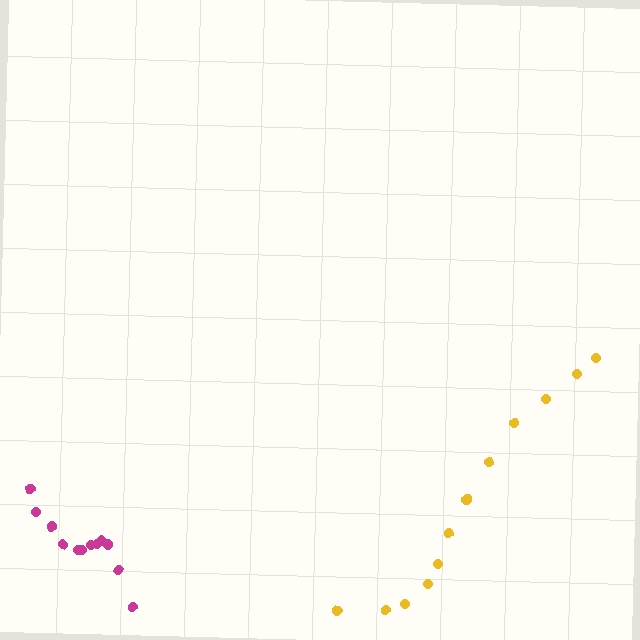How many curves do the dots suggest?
There are 2 distinct paths.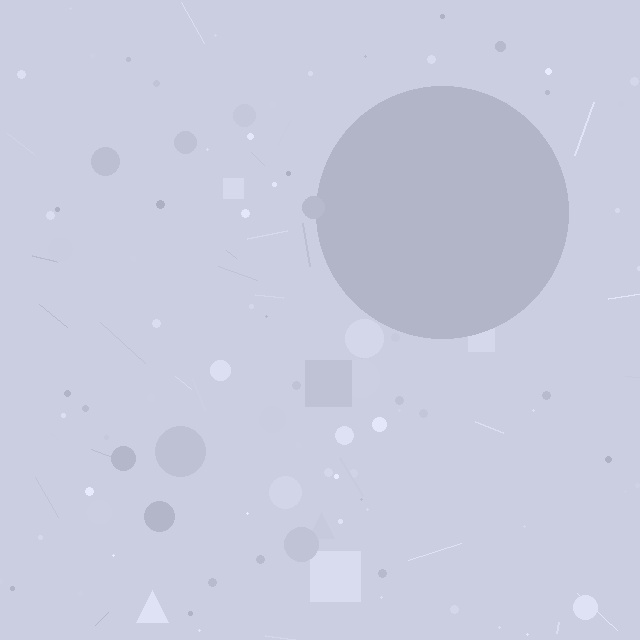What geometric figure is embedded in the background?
A circle is embedded in the background.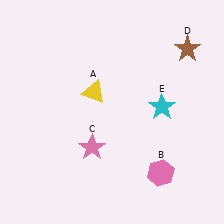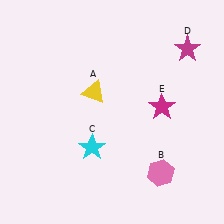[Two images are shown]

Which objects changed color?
C changed from pink to cyan. D changed from brown to magenta. E changed from cyan to magenta.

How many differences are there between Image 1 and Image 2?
There are 3 differences between the two images.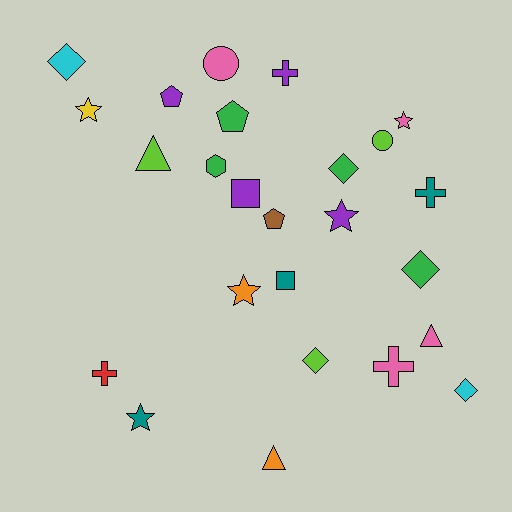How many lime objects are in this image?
There are 3 lime objects.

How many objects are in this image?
There are 25 objects.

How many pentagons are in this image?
There are 3 pentagons.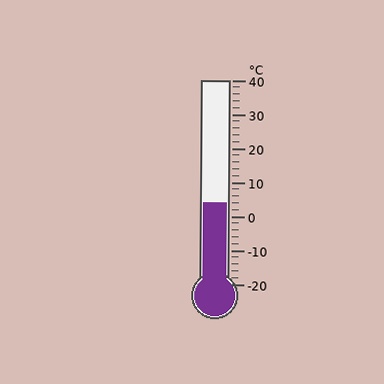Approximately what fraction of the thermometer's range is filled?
The thermometer is filled to approximately 40% of its range.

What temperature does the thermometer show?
The thermometer shows approximately 4°C.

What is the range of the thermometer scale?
The thermometer scale ranges from -20°C to 40°C.